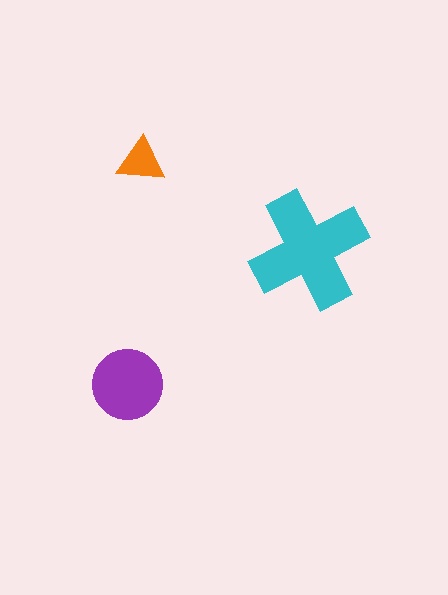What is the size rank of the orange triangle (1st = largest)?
3rd.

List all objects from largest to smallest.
The cyan cross, the purple circle, the orange triangle.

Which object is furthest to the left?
The purple circle is leftmost.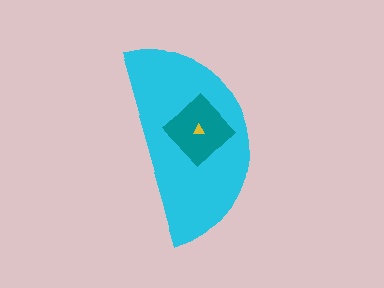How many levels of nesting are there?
3.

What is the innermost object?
The yellow triangle.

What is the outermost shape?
The cyan semicircle.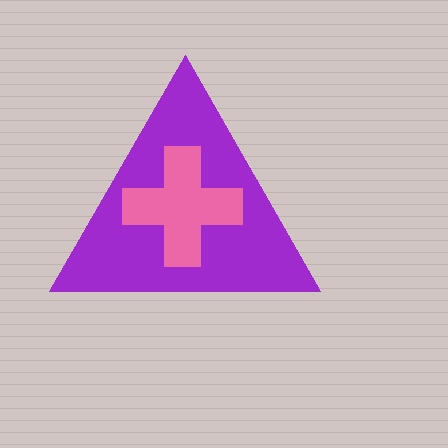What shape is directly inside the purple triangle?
The pink cross.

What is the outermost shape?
The purple triangle.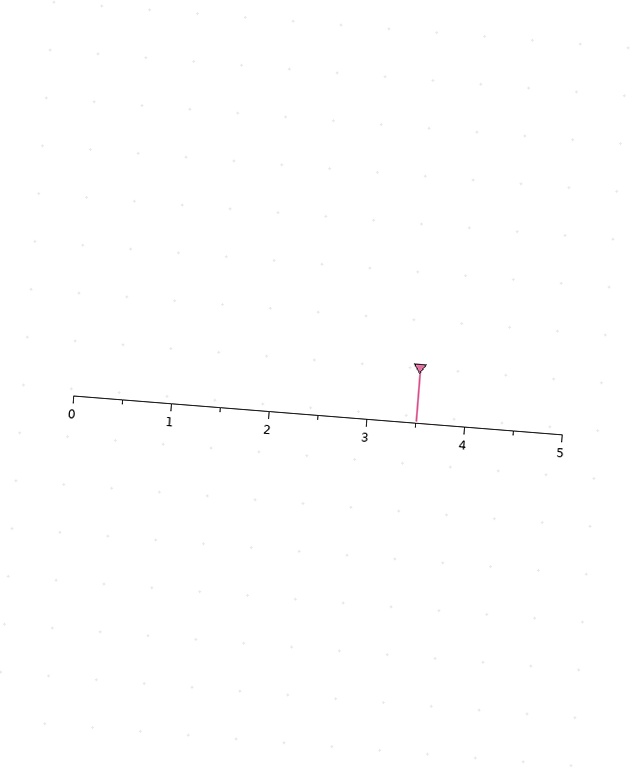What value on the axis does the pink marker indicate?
The marker indicates approximately 3.5.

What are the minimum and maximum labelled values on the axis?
The axis runs from 0 to 5.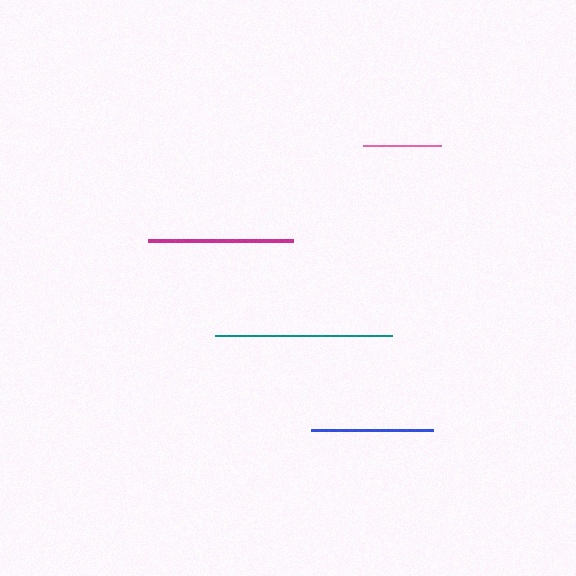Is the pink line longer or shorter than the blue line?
The blue line is longer than the pink line.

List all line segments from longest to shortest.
From longest to shortest: teal, magenta, blue, pink.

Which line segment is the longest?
The teal line is the longest at approximately 176 pixels.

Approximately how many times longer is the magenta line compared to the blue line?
The magenta line is approximately 1.2 times the length of the blue line.